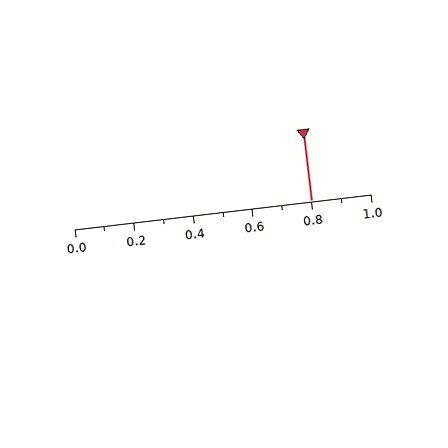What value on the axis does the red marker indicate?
The marker indicates approximately 0.8.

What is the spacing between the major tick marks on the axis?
The major ticks are spaced 0.2 apart.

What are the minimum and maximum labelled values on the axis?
The axis runs from 0.0 to 1.0.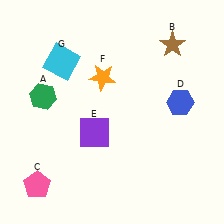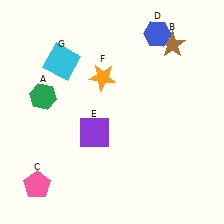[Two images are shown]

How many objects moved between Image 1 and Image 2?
1 object moved between the two images.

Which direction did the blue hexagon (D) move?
The blue hexagon (D) moved up.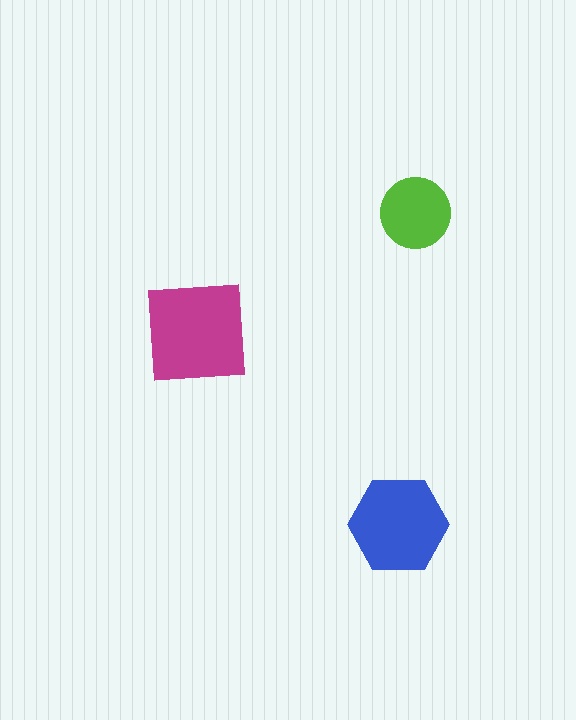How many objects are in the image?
There are 3 objects in the image.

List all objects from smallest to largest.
The lime circle, the blue hexagon, the magenta square.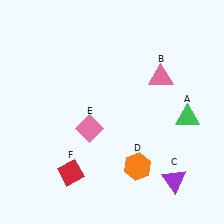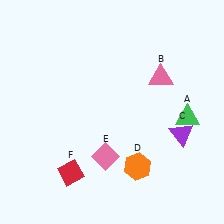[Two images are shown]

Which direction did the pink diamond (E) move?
The pink diamond (E) moved down.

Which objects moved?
The objects that moved are: the purple triangle (C), the pink diamond (E).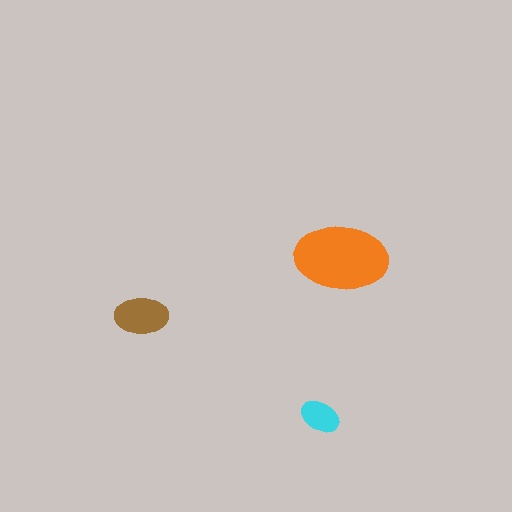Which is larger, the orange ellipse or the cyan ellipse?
The orange one.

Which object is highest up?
The orange ellipse is topmost.